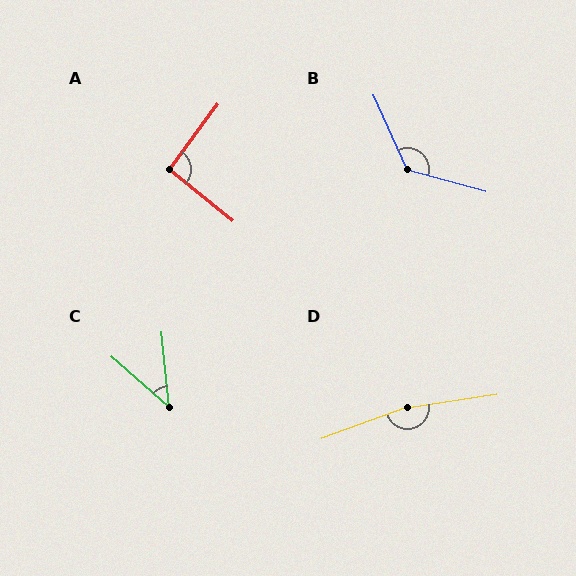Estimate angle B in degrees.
Approximately 130 degrees.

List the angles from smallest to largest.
C (43°), A (93°), B (130°), D (169°).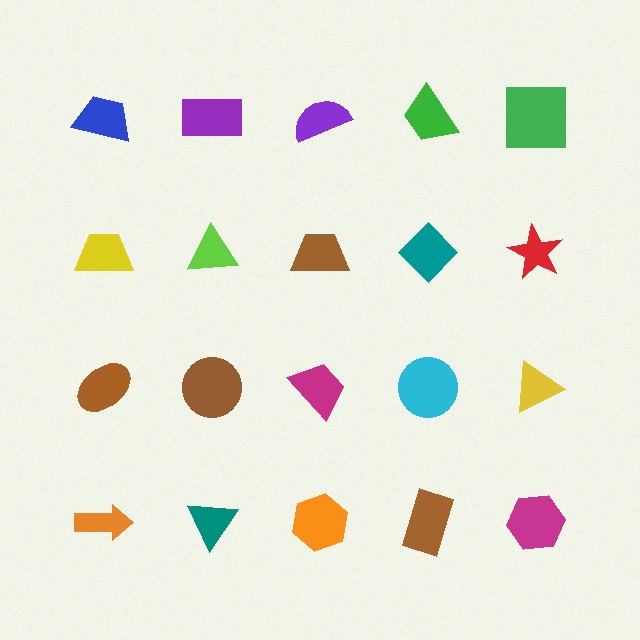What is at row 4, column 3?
An orange hexagon.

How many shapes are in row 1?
5 shapes.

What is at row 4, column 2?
A teal triangle.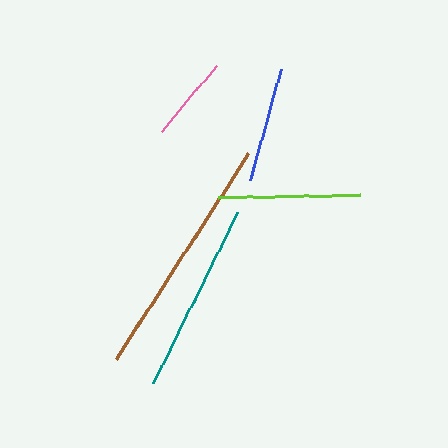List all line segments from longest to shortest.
From longest to shortest: brown, teal, lime, blue, pink.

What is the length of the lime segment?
The lime segment is approximately 141 pixels long.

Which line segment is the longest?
The brown line is the longest at approximately 245 pixels.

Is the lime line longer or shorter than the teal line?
The teal line is longer than the lime line.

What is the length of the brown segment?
The brown segment is approximately 245 pixels long.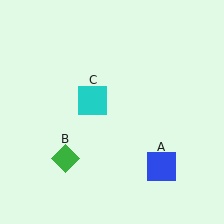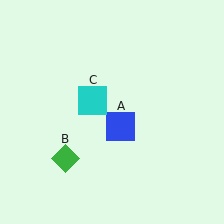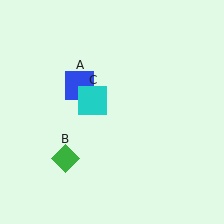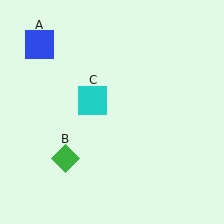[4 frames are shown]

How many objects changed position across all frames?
1 object changed position: blue square (object A).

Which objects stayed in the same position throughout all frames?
Green diamond (object B) and cyan square (object C) remained stationary.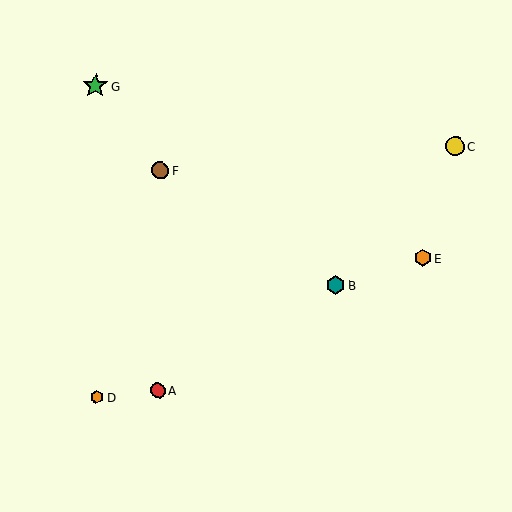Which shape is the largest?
The green star (labeled G) is the largest.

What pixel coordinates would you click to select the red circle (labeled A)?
Click at (158, 391) to select the red circle A.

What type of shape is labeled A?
Shape A is a red circle.